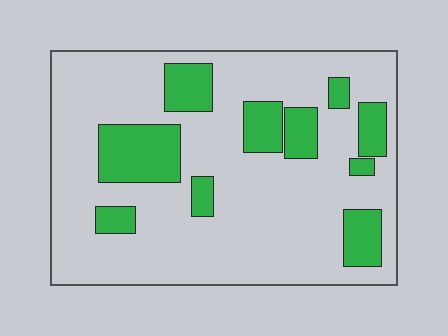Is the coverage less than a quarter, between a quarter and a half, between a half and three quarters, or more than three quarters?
Less than a quarter.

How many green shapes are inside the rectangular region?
10.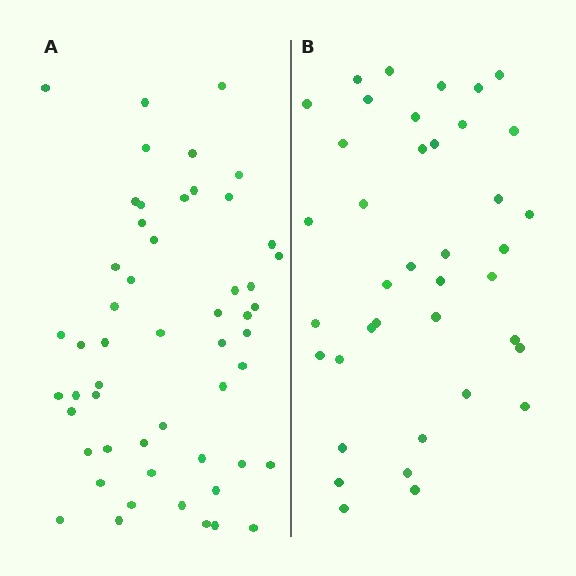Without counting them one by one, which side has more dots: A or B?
Region A (the left region) has more dots.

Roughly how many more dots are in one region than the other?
Region A has approximately 15 more dots than region B.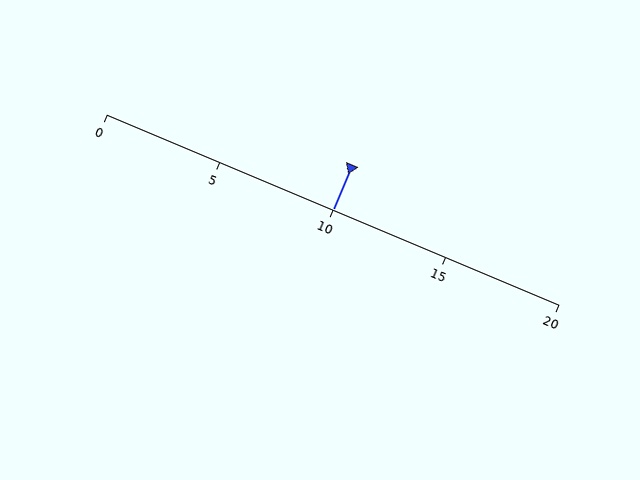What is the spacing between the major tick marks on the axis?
The major ticks are spaced 5 apart.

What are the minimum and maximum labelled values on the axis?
The axis runs from 0 to 20.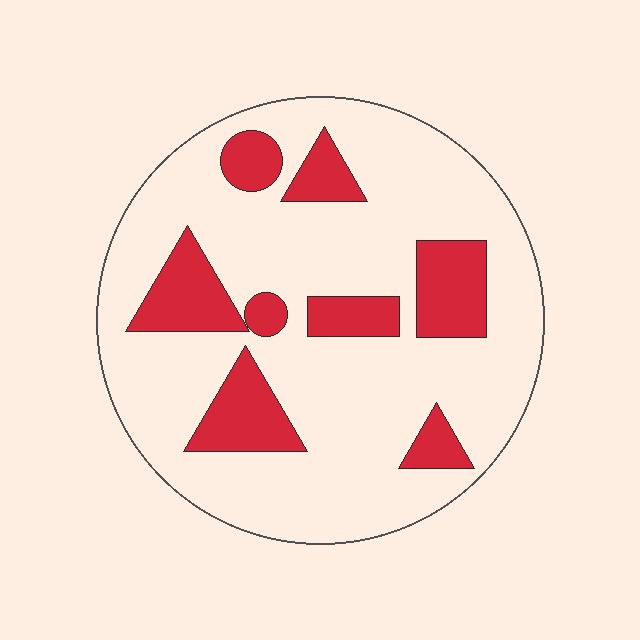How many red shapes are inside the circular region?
8.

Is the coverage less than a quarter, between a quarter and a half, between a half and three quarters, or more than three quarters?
Less than a quarter.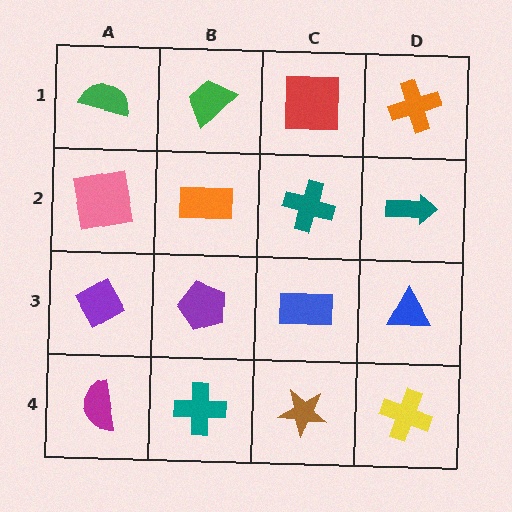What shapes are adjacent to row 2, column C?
A red square (row 1, column C), a blue rectangle (row 3, column C), an orange rectangle (row 2, column B), a teal arrow (row 2, column D).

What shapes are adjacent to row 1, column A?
A pink square (row 2, column A), a green trapezoid (row 1, column B).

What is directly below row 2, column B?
A purple pentagon.